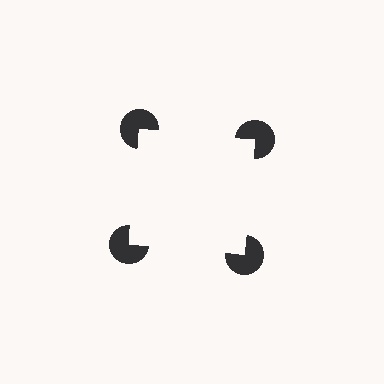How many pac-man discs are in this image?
There are 4 — one at each vertex of the illusory square.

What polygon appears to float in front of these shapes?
An illusory square — its edges are inferred from the aligned wedge cuts in the pac-man discs, not physically drawn.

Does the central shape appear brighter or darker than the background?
It typically appears slightly brighter than the background, even though no actual brightness change is drawn.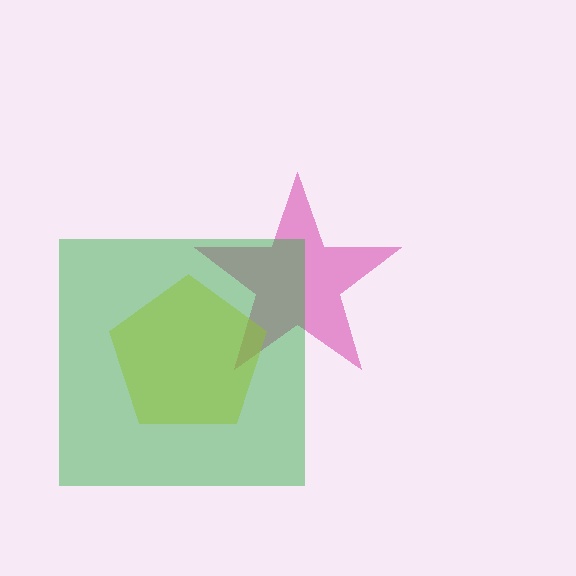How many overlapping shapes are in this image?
There are 3 overlapping shapes in the image.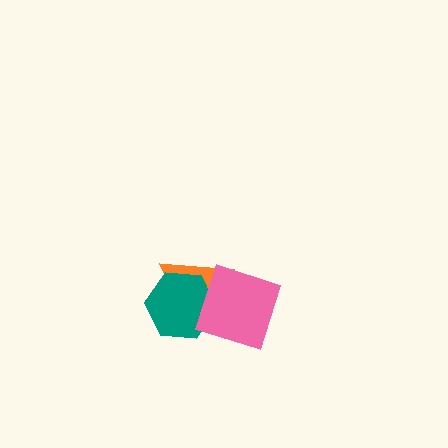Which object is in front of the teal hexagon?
The pink diamond is in front of the teal hexagon.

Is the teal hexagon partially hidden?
Yes, it is partially covered by another shape.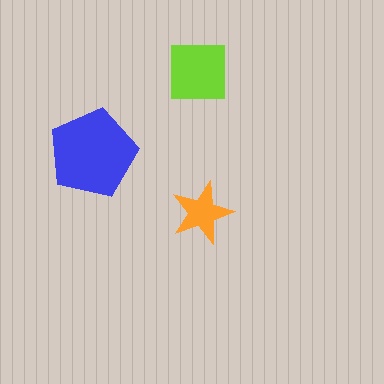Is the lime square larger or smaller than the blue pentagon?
Smaller.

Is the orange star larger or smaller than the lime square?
Smaller.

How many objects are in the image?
There are 3 objects in the image.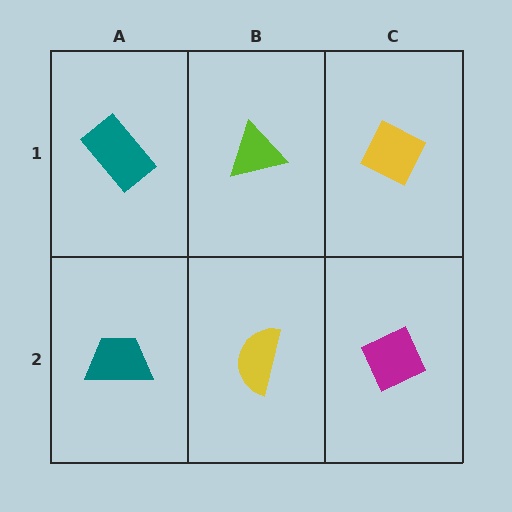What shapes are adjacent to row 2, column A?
A teal rectangle (row 1, column A), a yellow semicircle (row 2, column B).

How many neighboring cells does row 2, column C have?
2.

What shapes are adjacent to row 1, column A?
A teal trapezoid (row 2, column A), a lime triangle (row 1, column B).